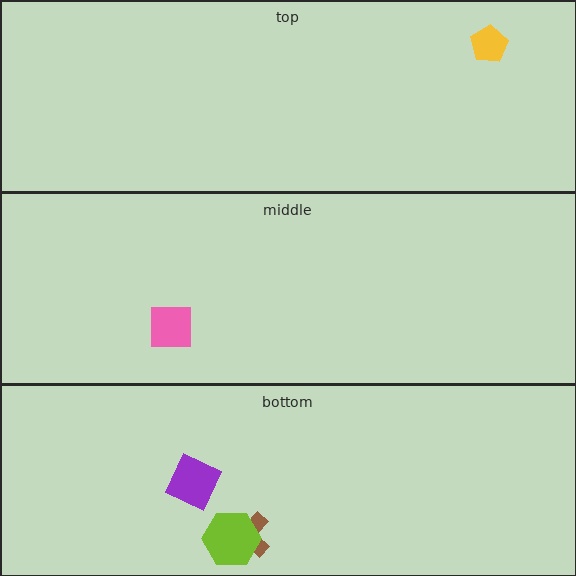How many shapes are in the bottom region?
3.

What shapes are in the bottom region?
The purple diamond, the brown cross, the lime hexagon.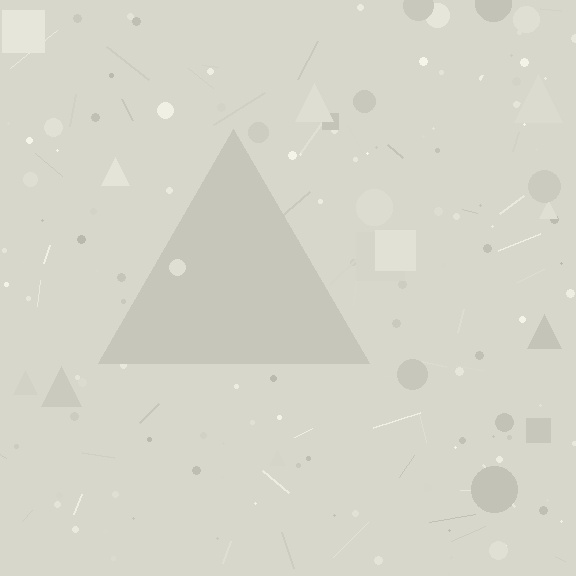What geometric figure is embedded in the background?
A triangle is embedded in the background.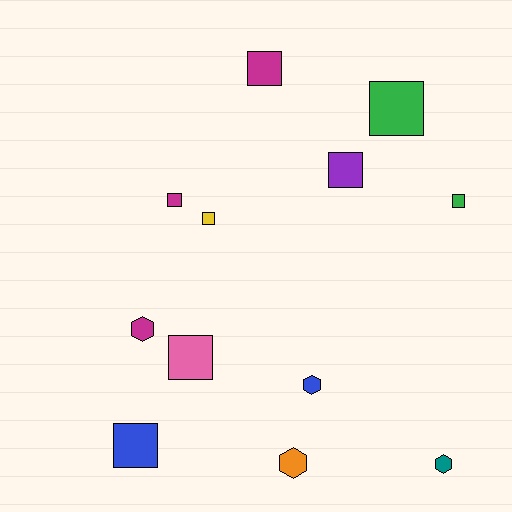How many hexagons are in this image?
There are 4 hexagons.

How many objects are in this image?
There are 12 objects.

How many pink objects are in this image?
There is 1 pink object.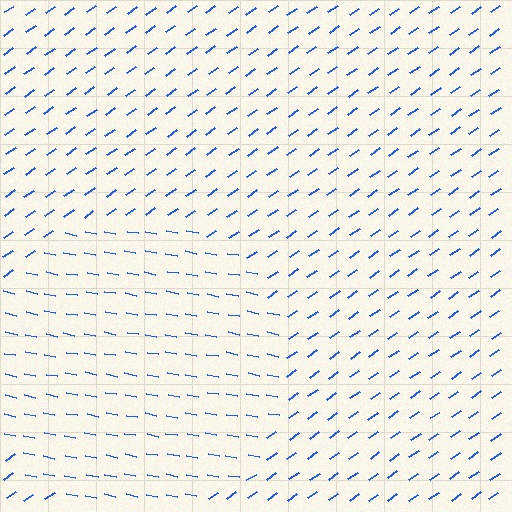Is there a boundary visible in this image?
Yes, there is a texture boundary formed by a change in line orientation.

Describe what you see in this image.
The image is filled with small blue line segments. A circle region in the image has lines oriented differently from the surrounding lines, creating a visible texture boundary.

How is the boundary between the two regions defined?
The boundary is defined purely by a change in line orientation (approximately 45 degrees difference). All lines are the same color and thickness.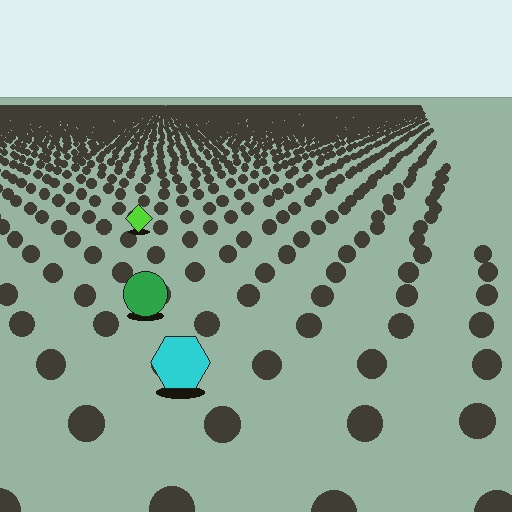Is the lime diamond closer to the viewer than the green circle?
No. The green circle is closer — you can tell from the texture gradient: the ground texture is coarser near it.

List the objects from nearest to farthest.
From nearest to farthest: the cyan hexagon, the green circle, the lime diamond.